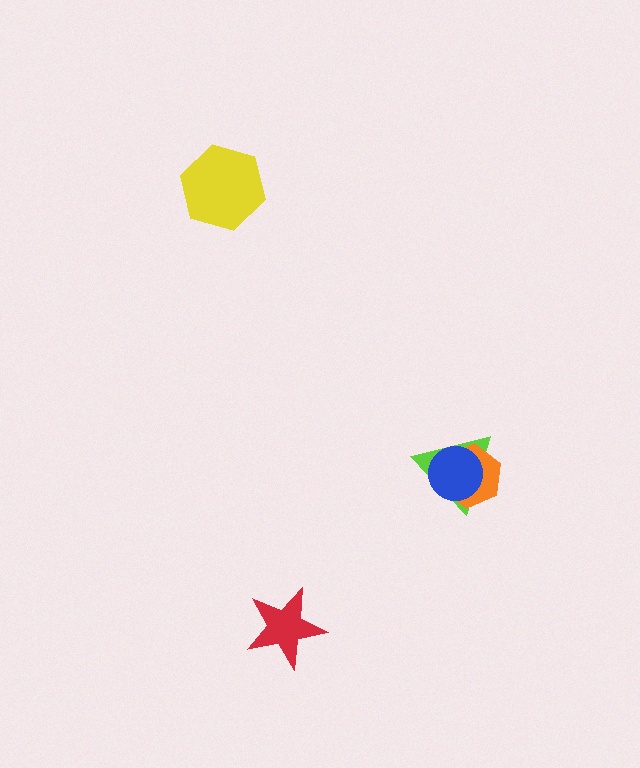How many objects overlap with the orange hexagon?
2 objects overlap with the orange hexagon.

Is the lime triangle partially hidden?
Yes, it is partially covered by another shape.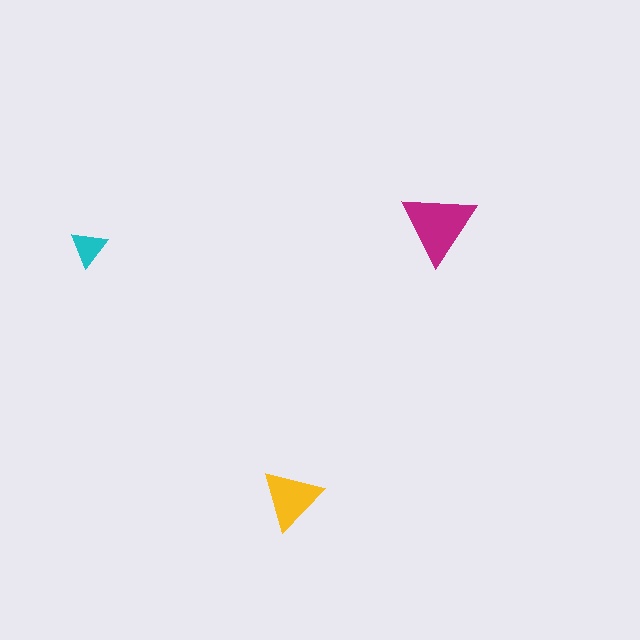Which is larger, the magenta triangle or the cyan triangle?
The magenta one.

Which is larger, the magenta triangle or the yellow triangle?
The magenta one.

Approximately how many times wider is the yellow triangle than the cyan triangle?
About 1.5 times wider.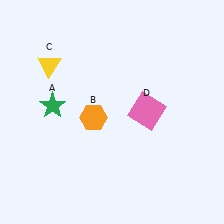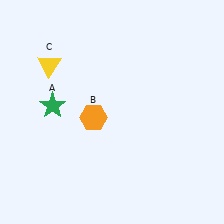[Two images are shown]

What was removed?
The pink square (D) was removed in Image 2.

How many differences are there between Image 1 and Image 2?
There is 1 difference between the two images.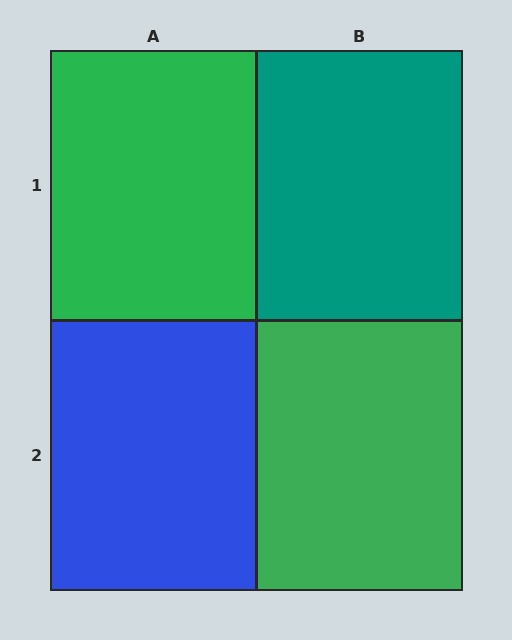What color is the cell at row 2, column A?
Blue.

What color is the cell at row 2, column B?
Green.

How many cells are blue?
1 cell is blue.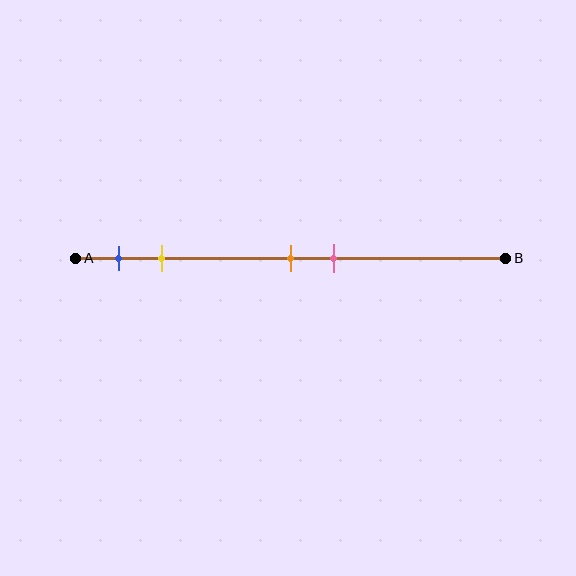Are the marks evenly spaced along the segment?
No, the marks are not evenly spaced.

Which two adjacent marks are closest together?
The orange and pink marks are the closest adjacent pair.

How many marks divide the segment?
There are 4 marks dividing the segment.